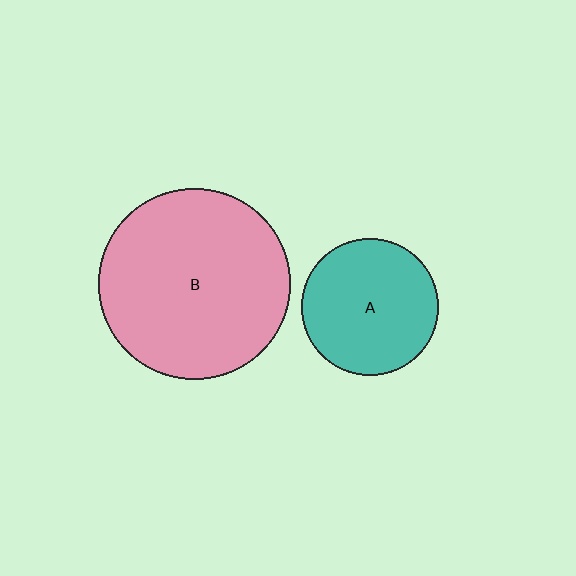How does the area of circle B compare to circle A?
Approximately 2.0 times.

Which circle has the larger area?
Circle B (pink).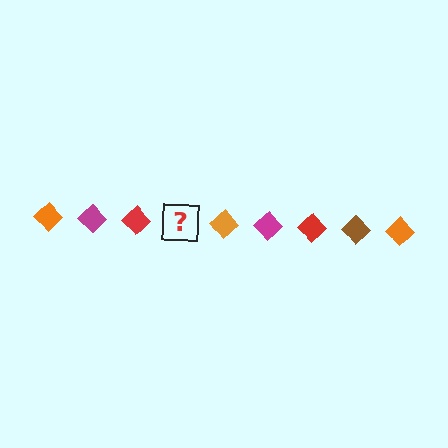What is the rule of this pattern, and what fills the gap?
The rule is that the pattern cycles through orange, magenta, red, brown diamonds. The gap should be filled with a brown diamond.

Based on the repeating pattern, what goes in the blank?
The blank should be a brown diamond.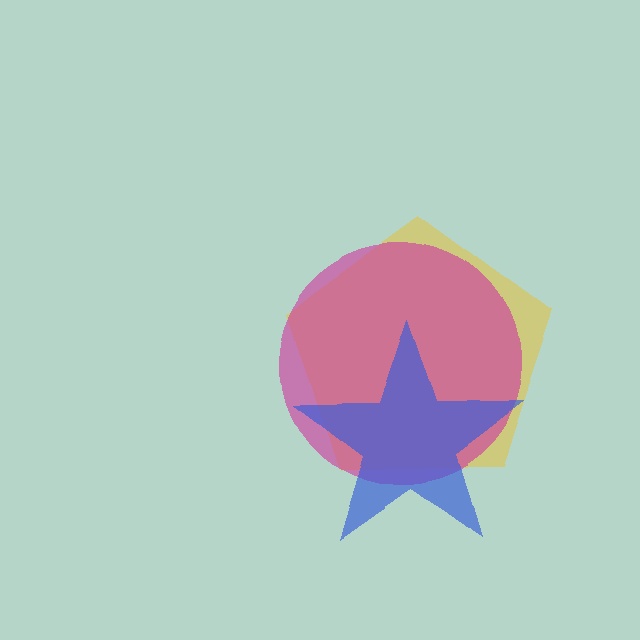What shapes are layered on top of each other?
The layered shapes are: a yellow pentagon, a magenta circle, a blue star.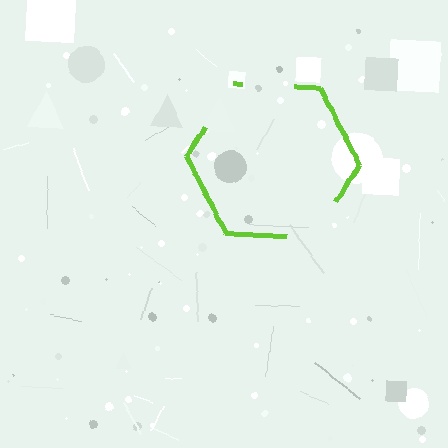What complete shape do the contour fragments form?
The contour fragments form a hexagon.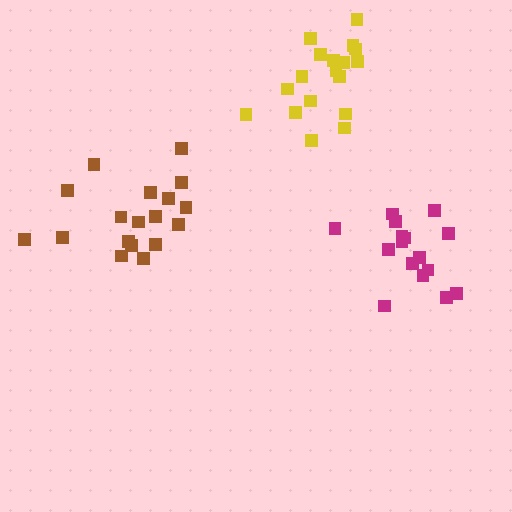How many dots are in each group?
Group 1: 17 dots, Group 2: 18 dots, Group 3: 18 dots (53 total).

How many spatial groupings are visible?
There are 3 spatial groupings.